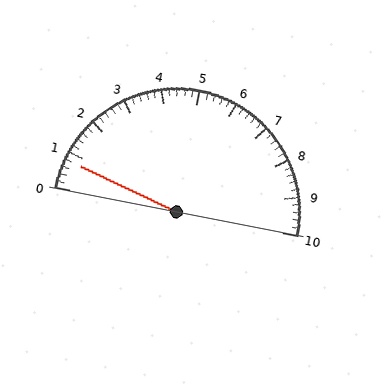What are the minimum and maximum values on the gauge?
The gauge ranges from 0 to 10.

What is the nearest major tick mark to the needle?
The nearest major tick mark is 1.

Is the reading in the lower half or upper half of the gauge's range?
The reading is in the lower half of the range (0 to 10).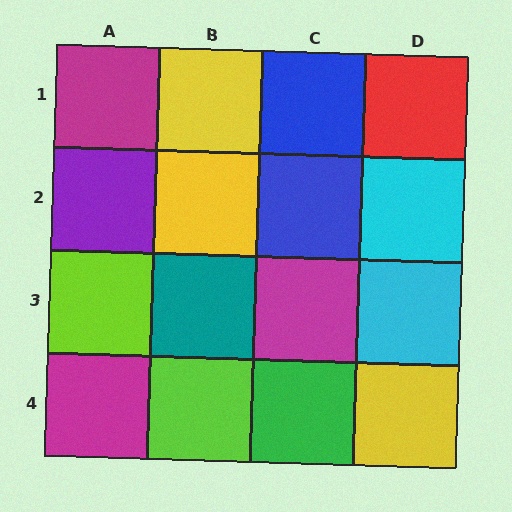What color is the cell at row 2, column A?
Purple.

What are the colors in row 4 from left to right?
Magenta, lime, green, yellow.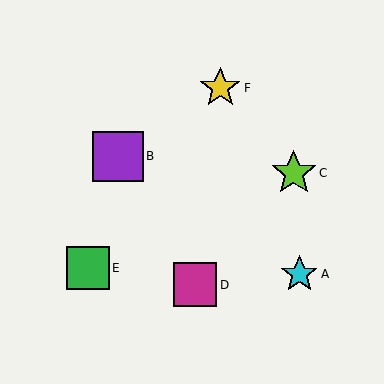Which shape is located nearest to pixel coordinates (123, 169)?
The purple square (labeled B) at (118, 156) is nearest to that location.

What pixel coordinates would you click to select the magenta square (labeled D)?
Click at (195, 285) to select the magenta square D.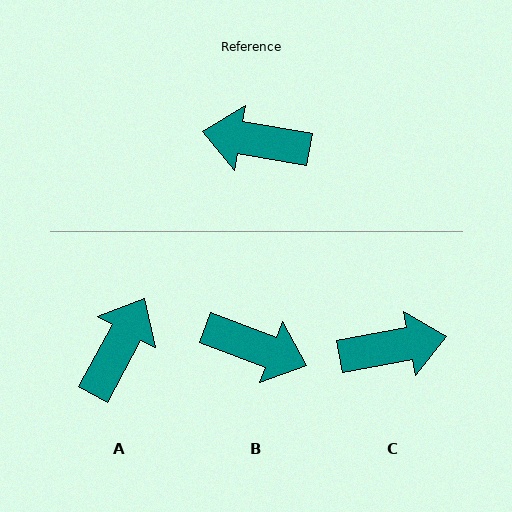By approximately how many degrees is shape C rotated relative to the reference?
Approximately 160 degrees clockwise.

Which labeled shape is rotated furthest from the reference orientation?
B, about 169 degrees away.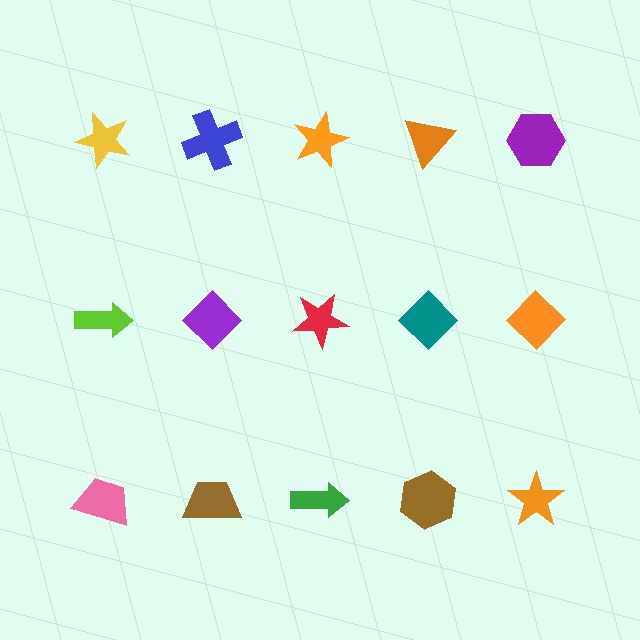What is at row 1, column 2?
A blue cross.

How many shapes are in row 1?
5 shapes.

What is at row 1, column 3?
An orange star.